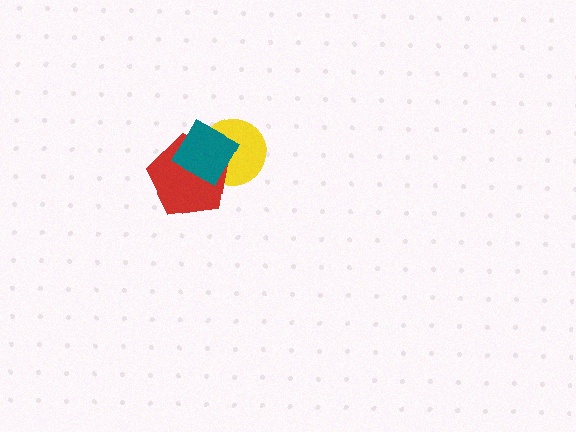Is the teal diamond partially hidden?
No, no other shape covers it.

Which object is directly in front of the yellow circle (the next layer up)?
The red pentagon is directly in front of the yellow circle.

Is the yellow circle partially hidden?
Yes, it is partially covered by another shape.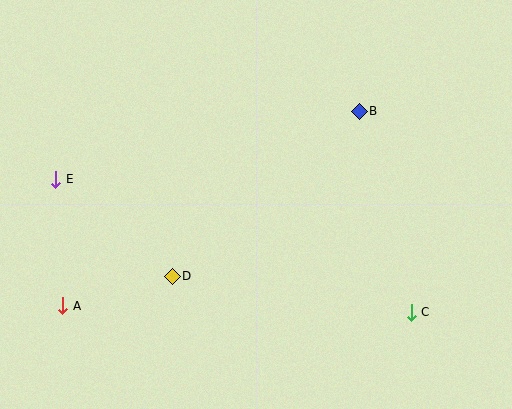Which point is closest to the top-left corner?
Point E is closest to the top-left corner.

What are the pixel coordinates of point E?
Point E is at (56, 179).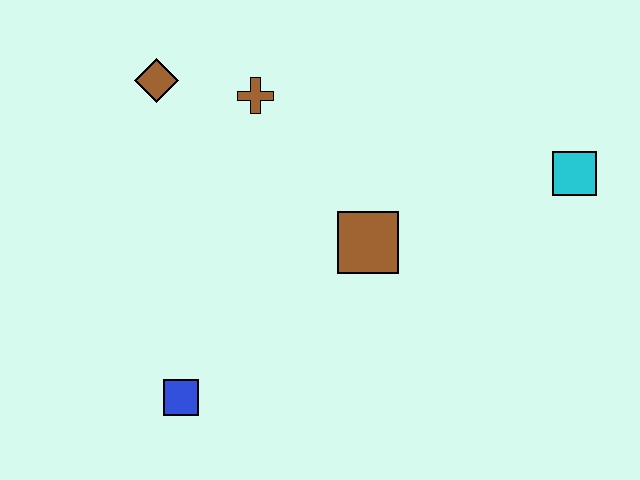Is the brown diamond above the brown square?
Yes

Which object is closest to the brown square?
The brown cross is closest to the brown square.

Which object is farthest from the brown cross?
The cyan square is farthest from the brown cross.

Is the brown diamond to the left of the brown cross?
Yes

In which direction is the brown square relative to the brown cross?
The brown square is below the brown cross.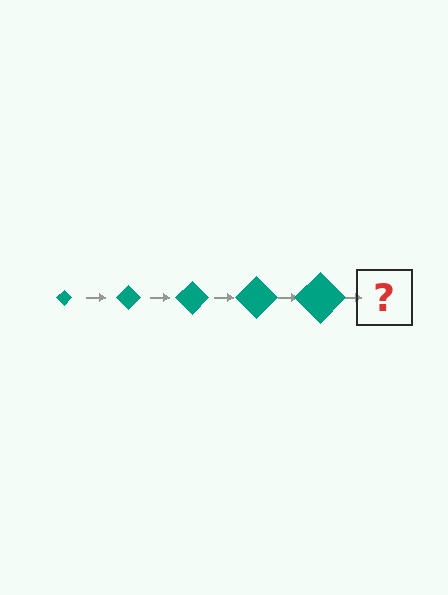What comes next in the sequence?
The next element should be a teal diamond, larger than the previous one.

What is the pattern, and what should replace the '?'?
The pattern is that the diamond gets progressively larger each step. The '?' should be a teal diamond, larger than the previous one.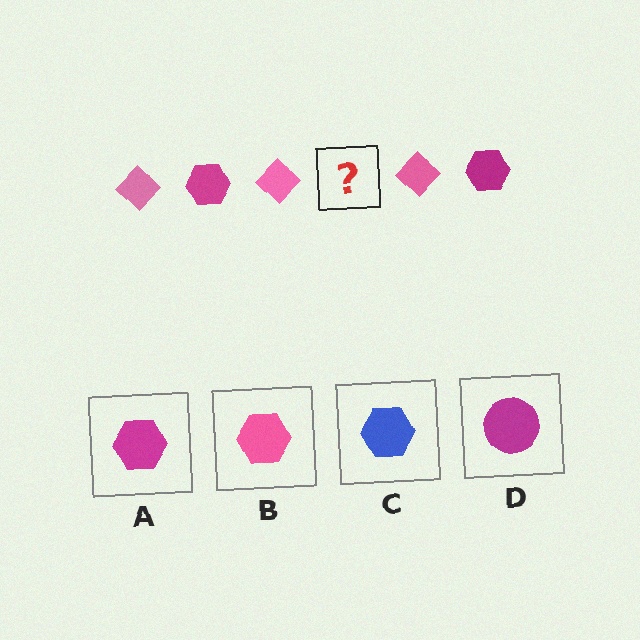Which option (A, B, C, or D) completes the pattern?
A.